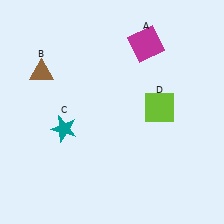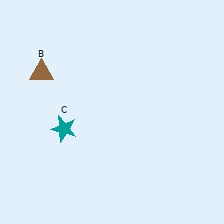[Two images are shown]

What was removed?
The magenta square (A), the lime square (D) were removed in Image 2.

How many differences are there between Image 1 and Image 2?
There are 2 differences between the two images.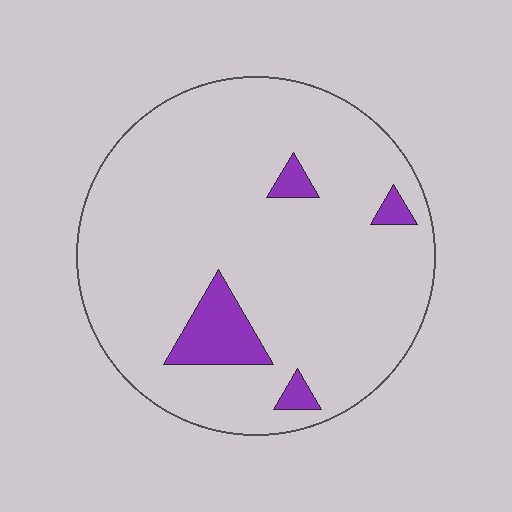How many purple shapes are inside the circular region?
4.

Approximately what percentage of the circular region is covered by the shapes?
Approximately 10%.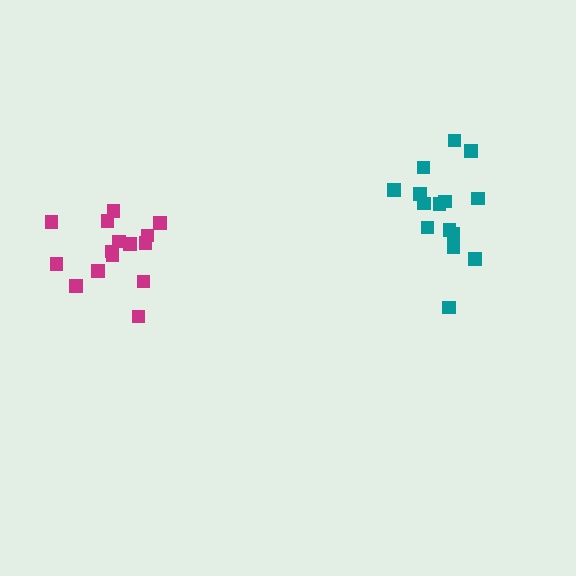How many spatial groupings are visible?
There are 2 spatial groupings.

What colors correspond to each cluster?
The clusters are colored: magenta, teal.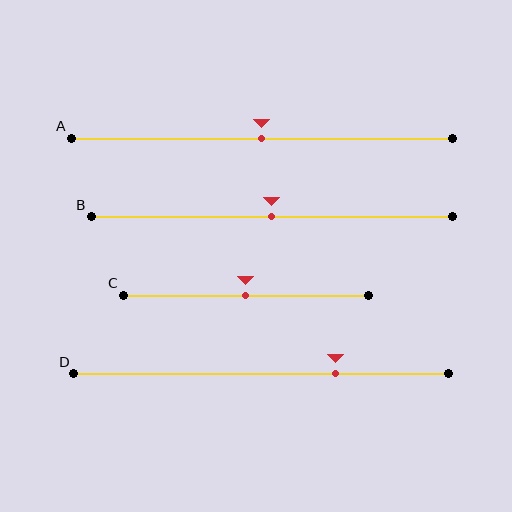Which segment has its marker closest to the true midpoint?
Segment A has its marker closest to the true midpoint.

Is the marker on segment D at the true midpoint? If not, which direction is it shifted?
No, the marker on segment D is shifted to the right by about 20% of the segment length.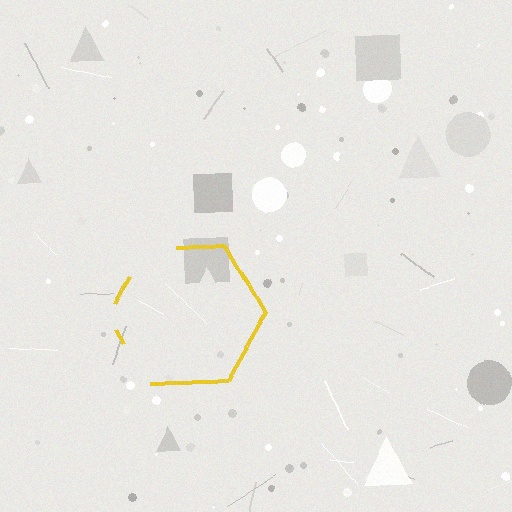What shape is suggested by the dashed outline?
The dashed outline suggests a hexagon.